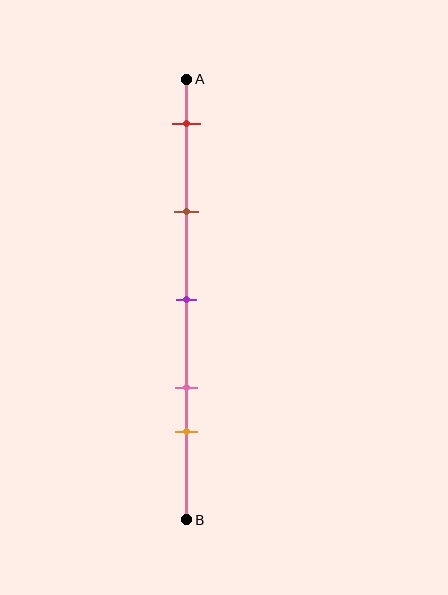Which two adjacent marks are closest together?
The pink and orange marks are the closest adjacent pair.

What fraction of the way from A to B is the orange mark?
The orange mark is approximately 80% (0.8) of the way from A to B.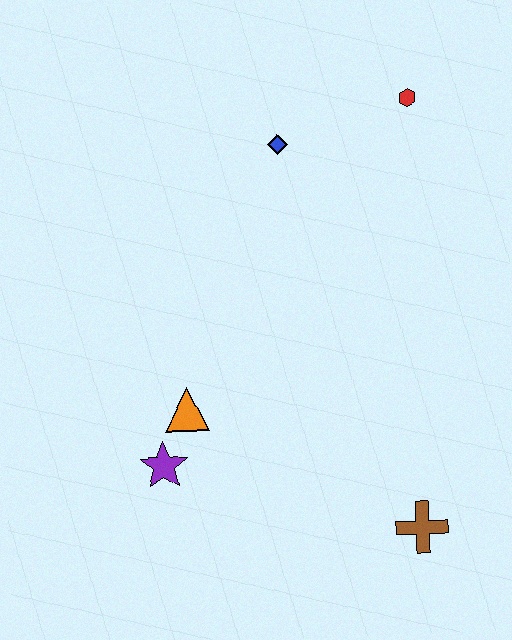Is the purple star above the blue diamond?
No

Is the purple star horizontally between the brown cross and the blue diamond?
No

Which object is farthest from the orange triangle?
The red hexagon is farthest from the orange triangle.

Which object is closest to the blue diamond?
The red hexagon is closest to the blue diamond.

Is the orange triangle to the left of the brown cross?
Yes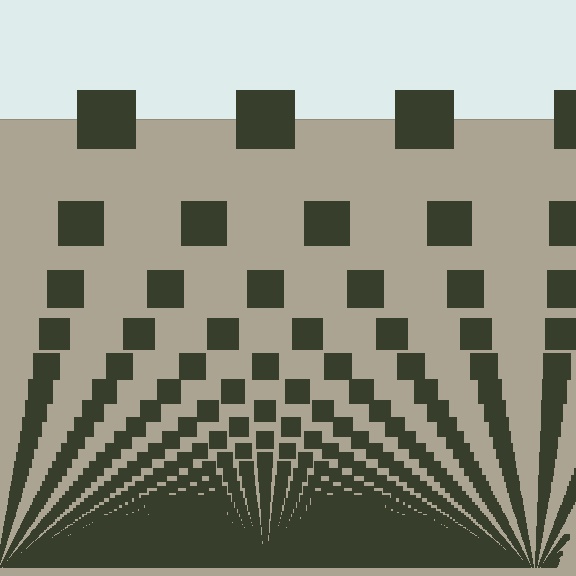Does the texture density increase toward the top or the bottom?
Density increases toward the bottom.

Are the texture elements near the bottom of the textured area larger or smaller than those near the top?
Smaller. The gradient is inverted — elements near the bottom are smaller and denser.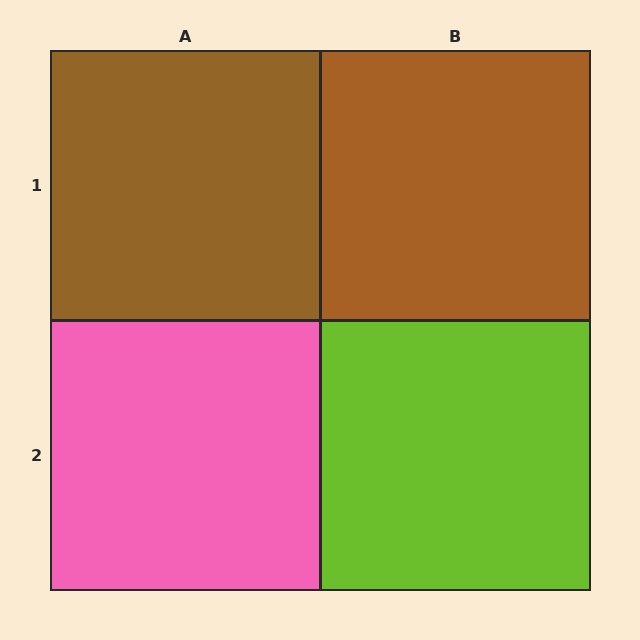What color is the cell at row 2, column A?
Pink.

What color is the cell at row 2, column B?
Lime.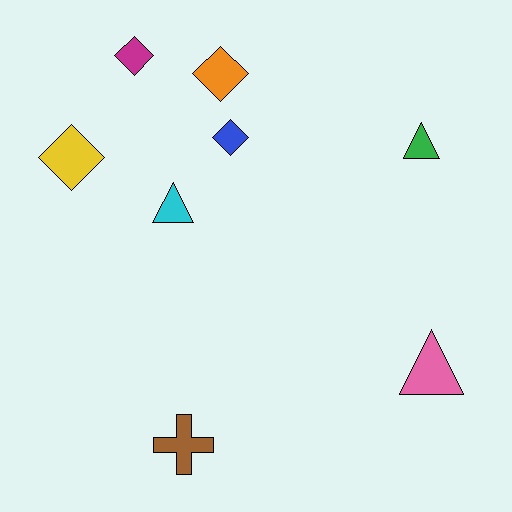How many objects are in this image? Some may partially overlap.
There are 8 objects.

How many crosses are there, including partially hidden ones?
There is 1 cross.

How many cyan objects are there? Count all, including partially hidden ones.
There is 1 cyan object.